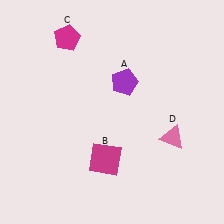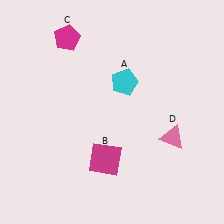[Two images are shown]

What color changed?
The pentagon (A) changed from purple in Image 1 to cyan in Image 2.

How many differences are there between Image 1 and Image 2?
There is 1 difference between the two images.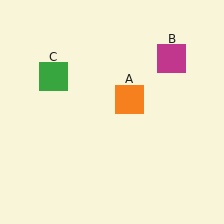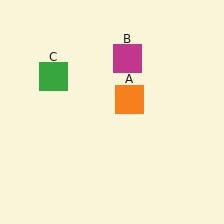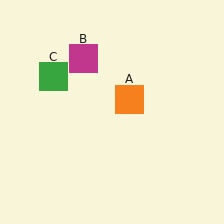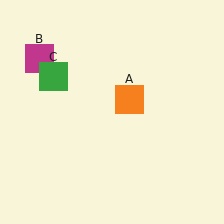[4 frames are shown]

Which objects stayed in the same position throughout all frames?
Orange square (object A) and green square (object C) remained stationary.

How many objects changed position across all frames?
1 object changed position: magenta square (object B).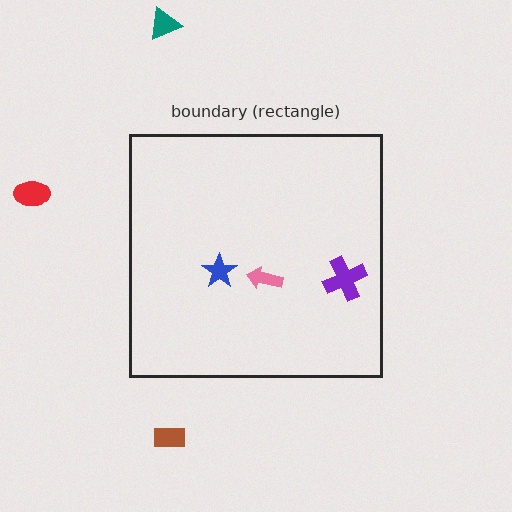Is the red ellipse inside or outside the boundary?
Outside.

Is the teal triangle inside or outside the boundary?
Outside.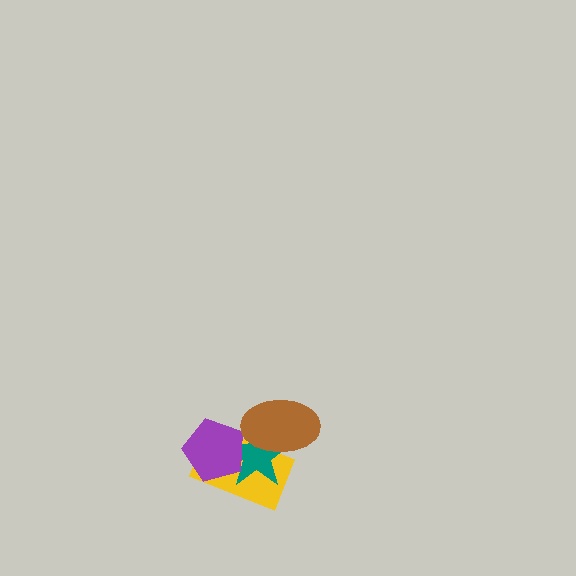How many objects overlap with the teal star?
3 objects overlap with the teal star.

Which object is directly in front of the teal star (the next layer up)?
The purple pentagon is directly in front of the teal star.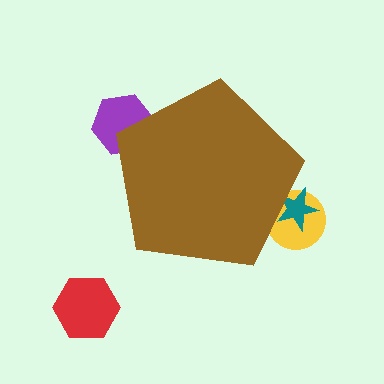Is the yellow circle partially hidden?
Yes, the yellow circle is partially hidden behind the brown pentagon.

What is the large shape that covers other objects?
A brown pentagon.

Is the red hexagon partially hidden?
No, the red hexagon is fully visible.